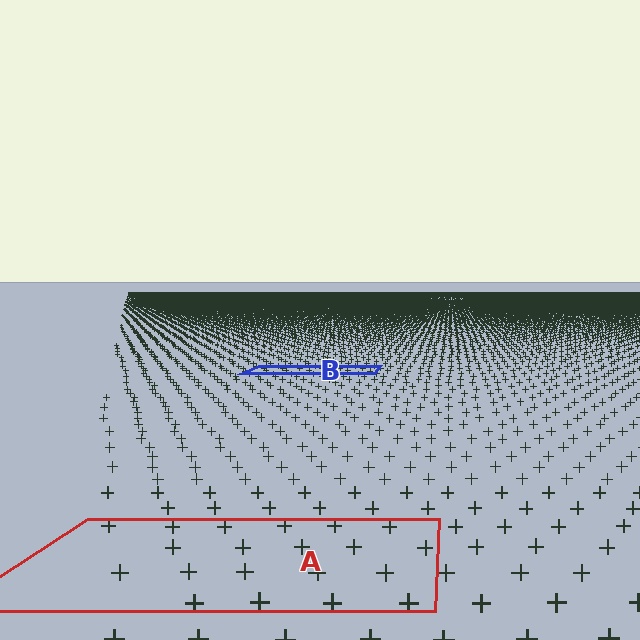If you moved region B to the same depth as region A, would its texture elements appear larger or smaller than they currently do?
They would appear larger. At a closer depth, the same texture elements are projected at a bigger on-screen size.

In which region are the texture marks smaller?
The texture marks are smaller in region B, because it is farther away.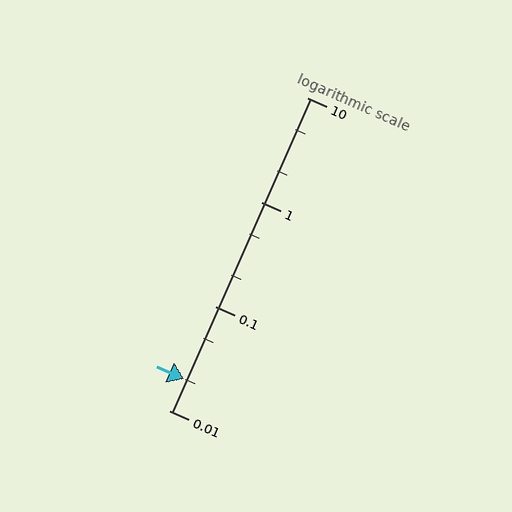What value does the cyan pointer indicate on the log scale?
The pointer indicates approximately 0.02.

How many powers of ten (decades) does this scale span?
The scale spans 3 decades, from 0.01 to 10.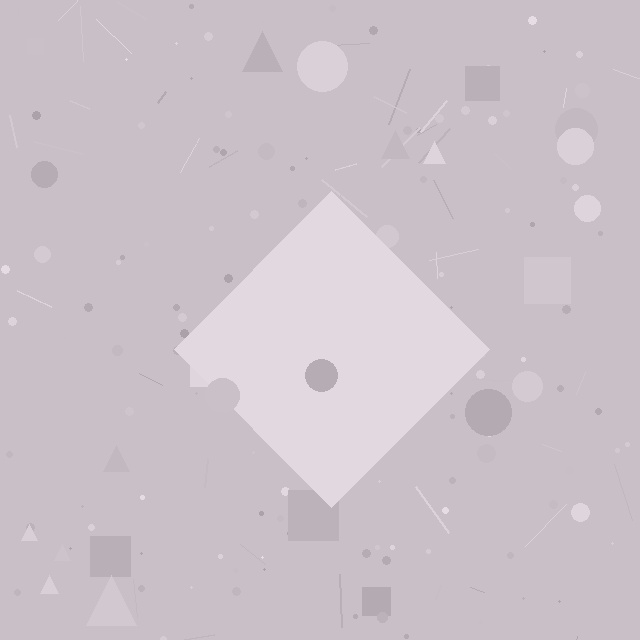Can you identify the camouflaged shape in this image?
The camouflaged shape is a diamond.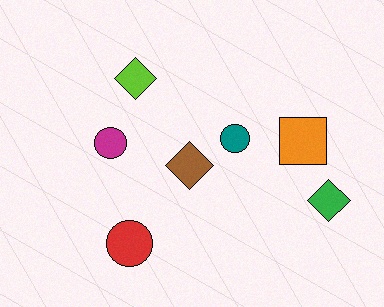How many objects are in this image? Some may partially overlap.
There are 7 objects.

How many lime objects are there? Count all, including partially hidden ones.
There is 1 lime object.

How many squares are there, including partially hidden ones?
There is 1 square.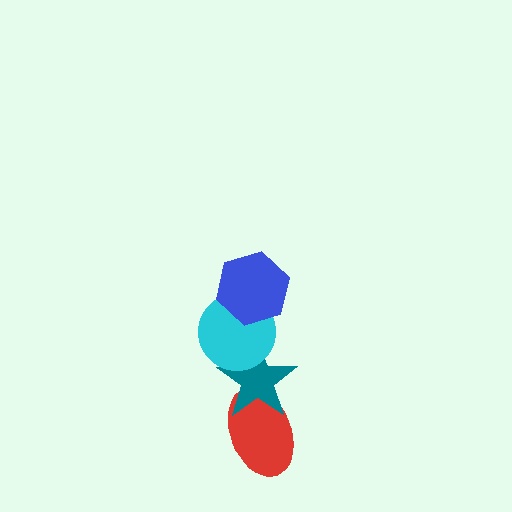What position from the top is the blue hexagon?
The blue hexagon is 1st from the top.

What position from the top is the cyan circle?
The cyan circle is 2nd from the top.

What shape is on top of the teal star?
The cyan circle is on top of the teal star.